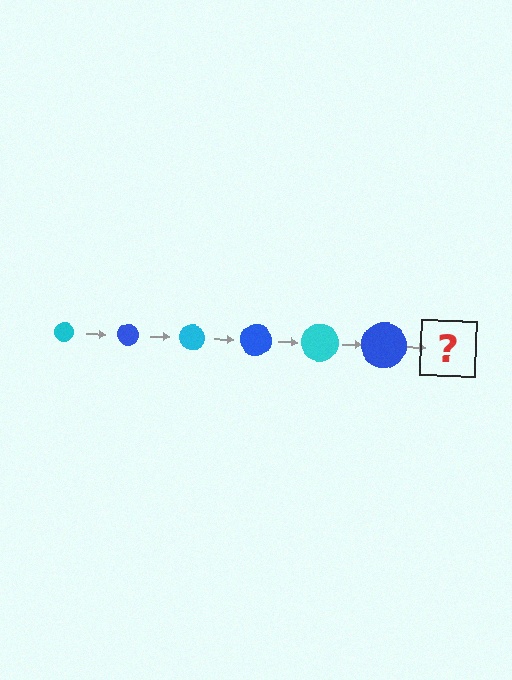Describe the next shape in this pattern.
It should be a cyan circle, larger than the previous one.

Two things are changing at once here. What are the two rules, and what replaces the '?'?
The two rules are that the circle grows larger each step and the color cycles through cyan and blue. The '?' should be a cyan circle, larger than the previous one.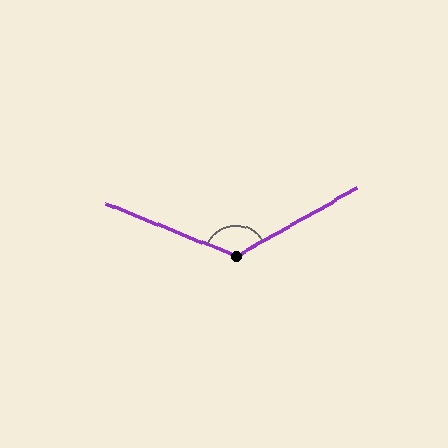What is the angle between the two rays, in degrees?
Approximately 129 degrees.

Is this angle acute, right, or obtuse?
It is obtuse.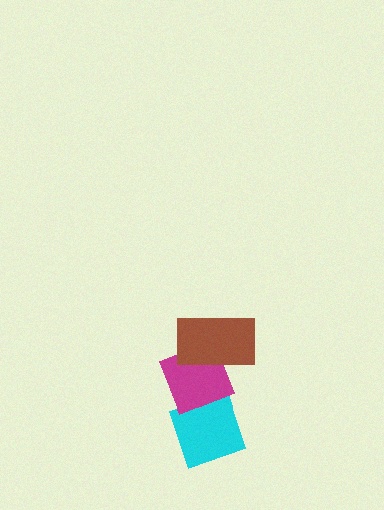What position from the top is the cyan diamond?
The cyan diamond is 3rd from the top.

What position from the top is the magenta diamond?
The magenta diamond is 2nd from the top.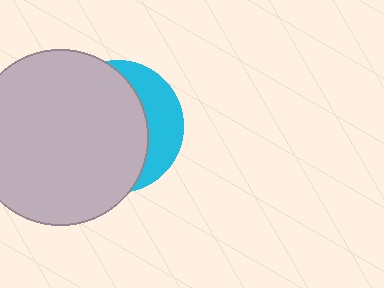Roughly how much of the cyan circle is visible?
A small part of it is visible (roughly 30%).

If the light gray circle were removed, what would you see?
You would see the complete cyan circle.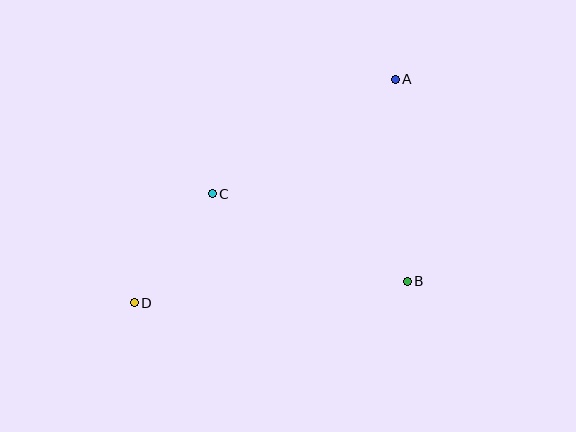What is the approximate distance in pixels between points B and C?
The distance between B and C is approximately 214 pixels.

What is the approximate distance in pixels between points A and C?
The distance between A and C is approximately 216 pixels.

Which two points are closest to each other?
Points C and D are closest to each other.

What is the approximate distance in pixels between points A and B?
The distance between A and B is approximately 202 pixels.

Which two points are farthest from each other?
Points A and D are farthest from each other.